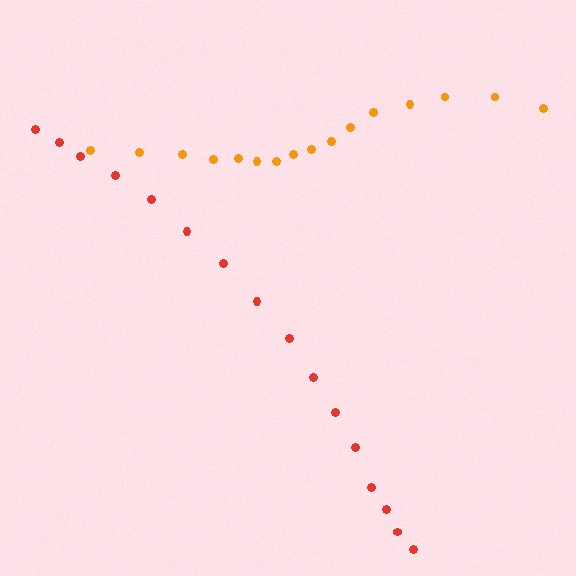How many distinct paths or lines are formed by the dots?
There are 2 distinct paths.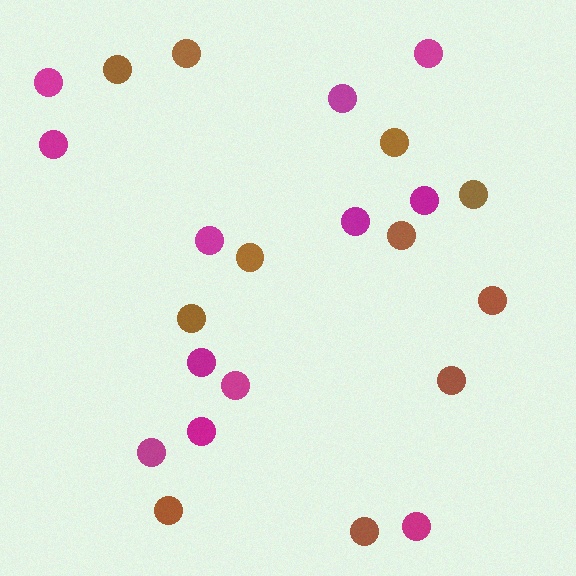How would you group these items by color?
There are 2 groups: one group of brown circles (11) and one group of magenta circles (12).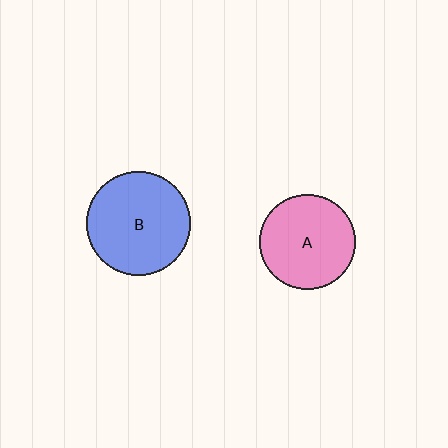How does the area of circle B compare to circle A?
Approximately 1.2 times.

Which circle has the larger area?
Circle B (blue).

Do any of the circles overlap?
No, none of the circles overlap.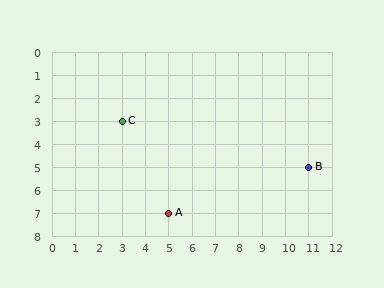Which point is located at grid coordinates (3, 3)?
Point C is at (3, 3).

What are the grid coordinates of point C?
Point C is at grid coordinates (3, 3).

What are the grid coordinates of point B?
Point B is at grid coordinates (11, 5).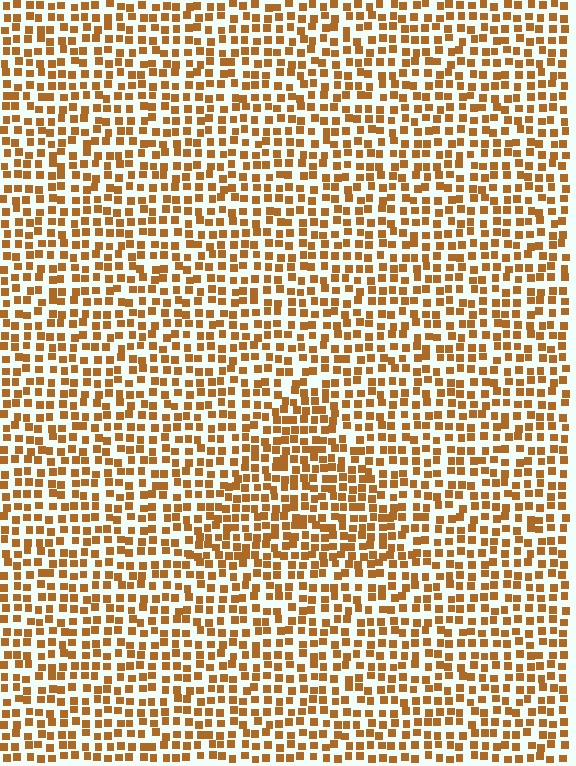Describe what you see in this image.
The image contains small brown elements arranged at two different densities. A triangle-shaped region is visible where the elements are more densely packed than the surrounding area.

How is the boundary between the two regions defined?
The boundary is defined by a change in element density (approximately 1.4x ratio). All elements are the same color, size, and shape.